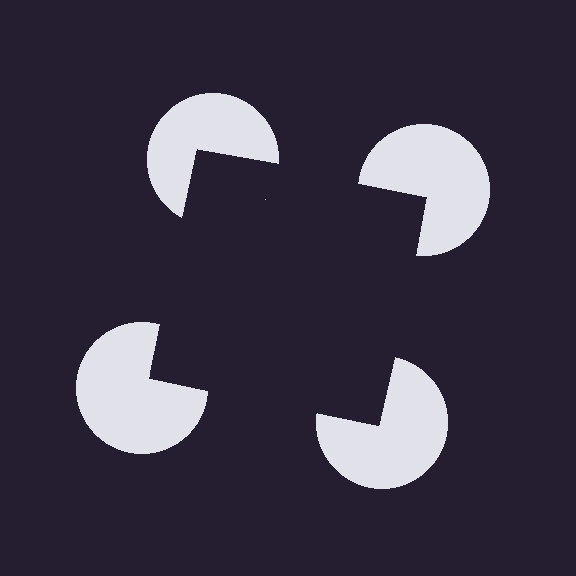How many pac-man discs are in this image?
There are 4 — one at each vertex of the illusory square.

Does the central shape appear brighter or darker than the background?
It typically appears slightly darker than the background, even though no actual brightness change is drawn.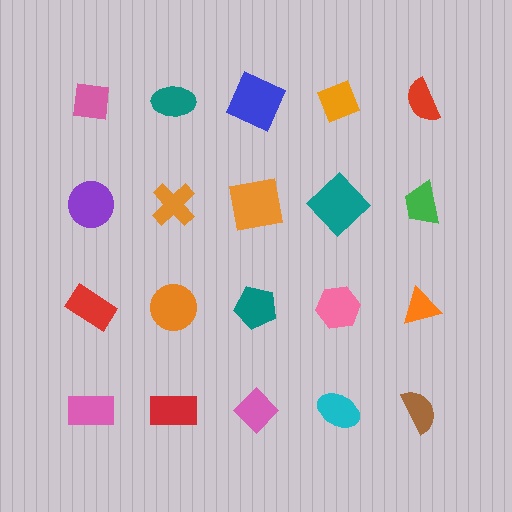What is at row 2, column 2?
An orange cross.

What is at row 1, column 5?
A red semicircle.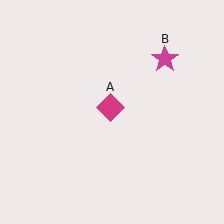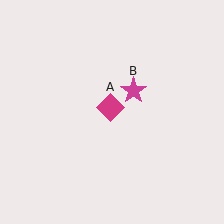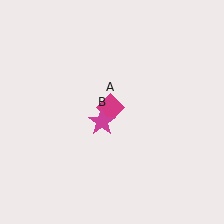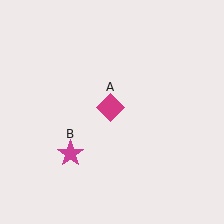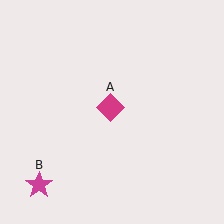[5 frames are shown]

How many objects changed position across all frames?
1 object changed position: magenta star (object B).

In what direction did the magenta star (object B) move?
The magenta star (object B) moved down and to the left.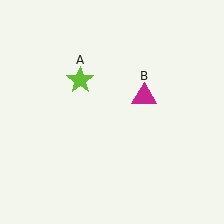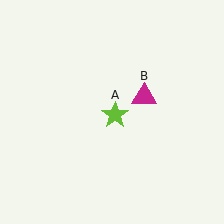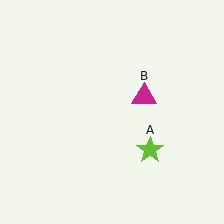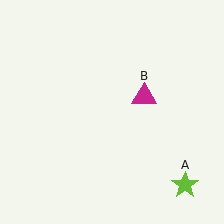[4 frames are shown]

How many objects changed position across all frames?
1 object changed position: lime star (object A).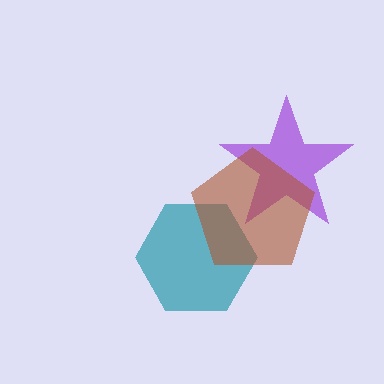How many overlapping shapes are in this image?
There are 3 overlapping shapes in the image.